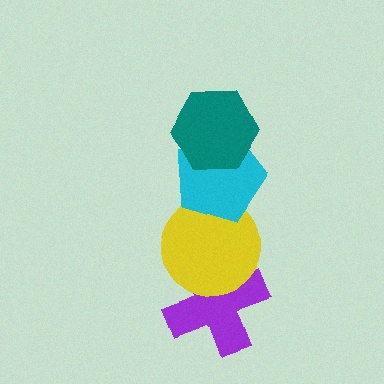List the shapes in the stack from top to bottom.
From top to bottom: the teal hexagon, the cyan pentagon, the yellow circle, the purple cross.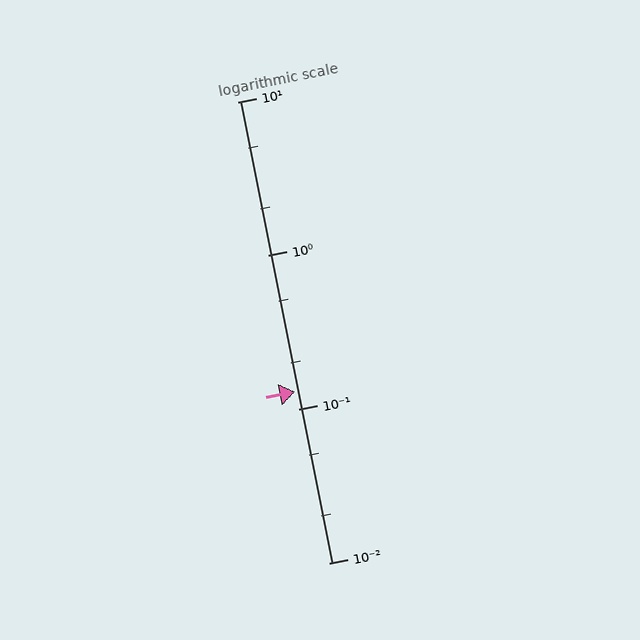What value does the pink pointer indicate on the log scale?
The pointer indicates approximately 0.13.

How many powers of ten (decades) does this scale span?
The scale spans 3 decades, from 0.01 to 10.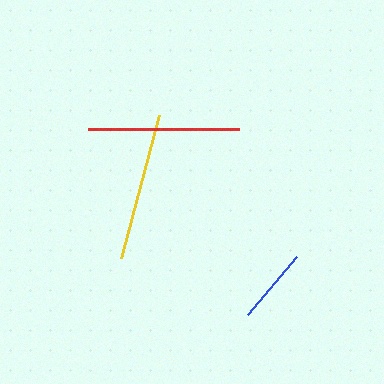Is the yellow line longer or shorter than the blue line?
The yellow line is longer than the blue line.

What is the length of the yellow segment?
The yellow segment is approximately 148 pixels long.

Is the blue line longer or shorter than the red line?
The red line is longer than the blue line.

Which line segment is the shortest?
The blue line is the shortest at approximately 76 pixels.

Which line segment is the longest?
The red line is the longest at approximately 151 pixels.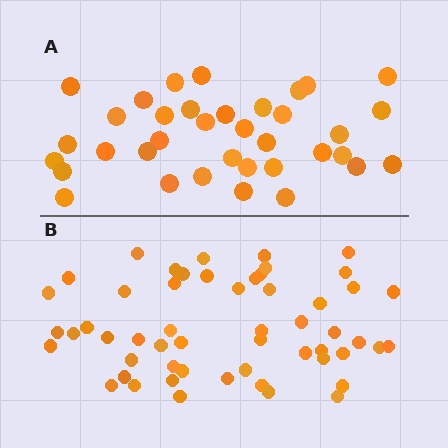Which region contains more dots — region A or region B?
Region B (the bottom region) has more dots.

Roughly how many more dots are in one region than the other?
Region B has approximately 20 more dots than region A.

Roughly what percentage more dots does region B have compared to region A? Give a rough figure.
About 50% more.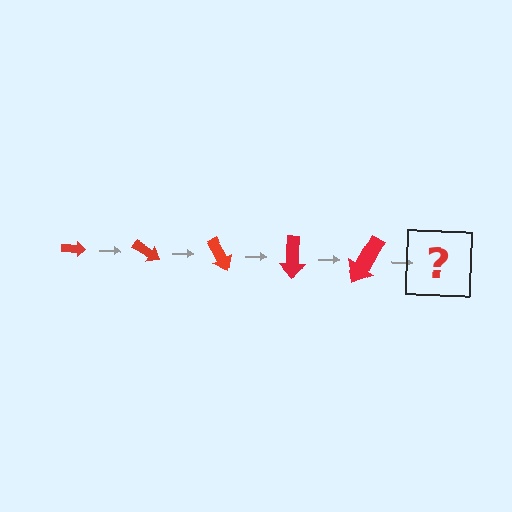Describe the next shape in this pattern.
It should be an arrow, larger than the previous one and rotated 150 degrees from the start.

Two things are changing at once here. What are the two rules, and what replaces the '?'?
The two rules are that the arrow grows larger each step and it rotates 30 degrees each step. The '?' should be an arrow, larger than the previous one and rotated 150 degrees from the start.